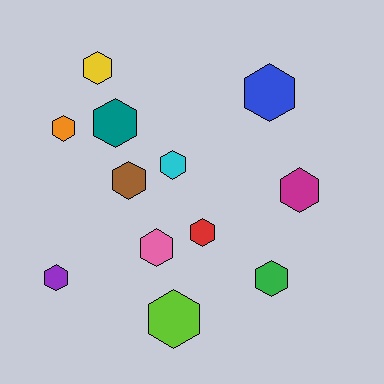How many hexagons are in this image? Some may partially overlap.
There are 12 hexagons.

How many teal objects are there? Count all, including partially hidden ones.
There is 1 teal object.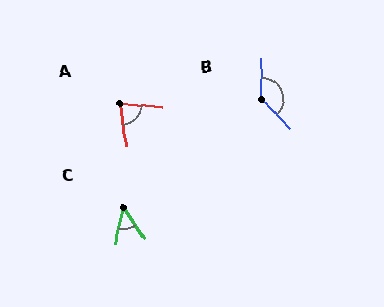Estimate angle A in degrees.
Approximately 76 degrees.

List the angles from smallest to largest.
C (46°), A (76°), B (136°).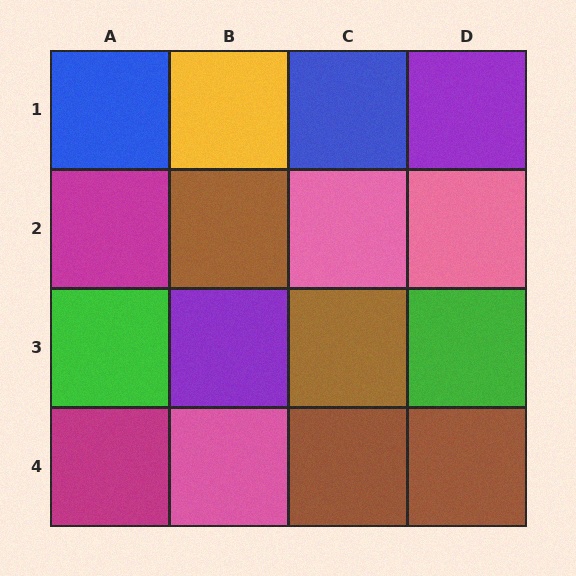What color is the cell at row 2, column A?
Magenta.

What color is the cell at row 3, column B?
Purple.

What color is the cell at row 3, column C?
Brown.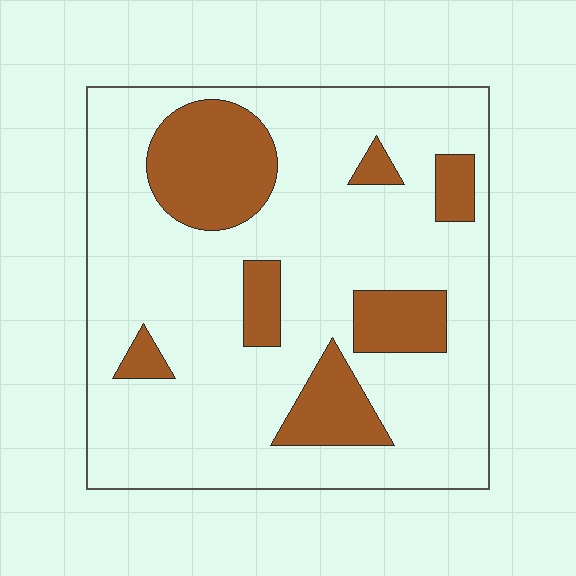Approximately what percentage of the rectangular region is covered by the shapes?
Approximately 20%.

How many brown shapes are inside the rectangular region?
7.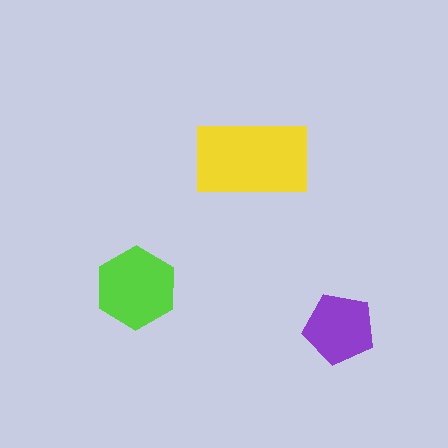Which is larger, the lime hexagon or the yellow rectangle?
The yellow rectangle.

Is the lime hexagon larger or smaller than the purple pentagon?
Larger.